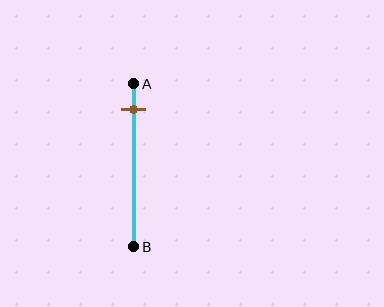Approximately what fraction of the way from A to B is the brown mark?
The brown mark is approximately 15% of the way from A to B.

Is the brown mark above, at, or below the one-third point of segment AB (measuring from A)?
The brown mark is above the one-third point of segment AB.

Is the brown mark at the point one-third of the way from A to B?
No, the mark is at about 15% from A, not at the 33% one-third point.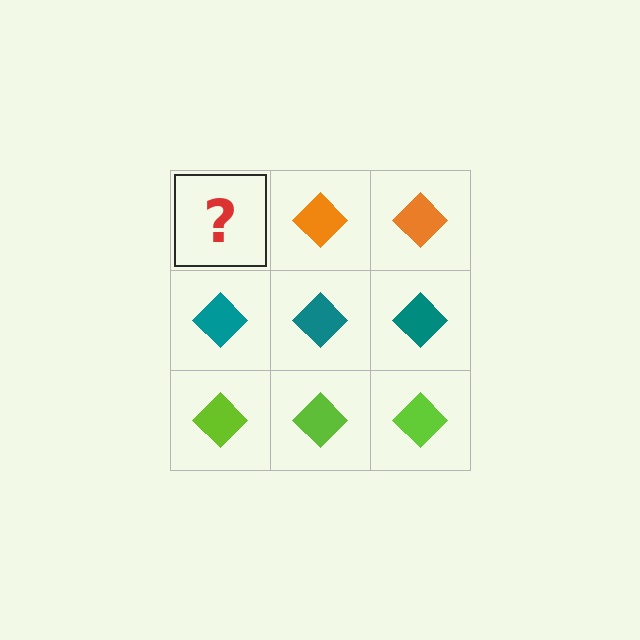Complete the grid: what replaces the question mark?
The question mark should be replaced with an orange diamond.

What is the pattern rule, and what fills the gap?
The rule is that each row has a consistent color. The gap should be filled with an orange diamond.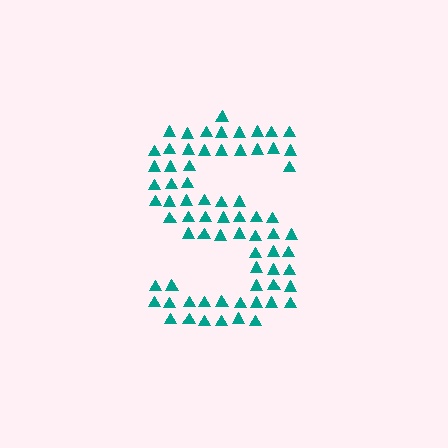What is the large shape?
The large shape is the letter S.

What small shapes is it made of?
It is made of small triangles.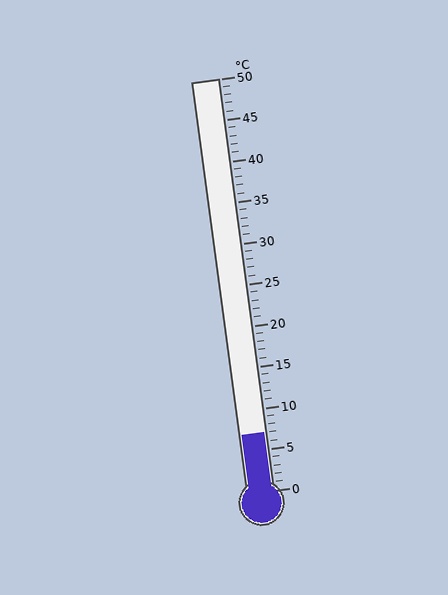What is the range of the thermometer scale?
The thermometer scale ranges from 0°C to 50°C.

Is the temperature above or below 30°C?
The temperature is below 30°C.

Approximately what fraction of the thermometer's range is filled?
The thermometer is filled to approximately 15% of its range.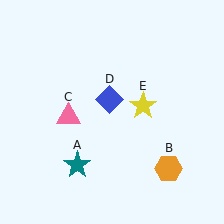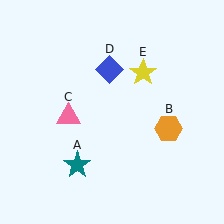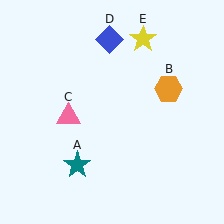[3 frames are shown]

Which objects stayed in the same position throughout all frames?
Teal star (object A) and pink triangle (object C) remained stationary.